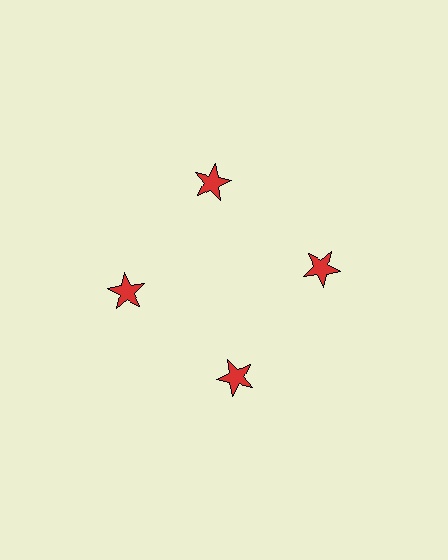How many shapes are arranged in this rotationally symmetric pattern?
There are 4 shapes, arranged in 4 groups of 1.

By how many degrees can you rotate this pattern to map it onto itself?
The pattern maps onto itself every 90 degrees of rotation.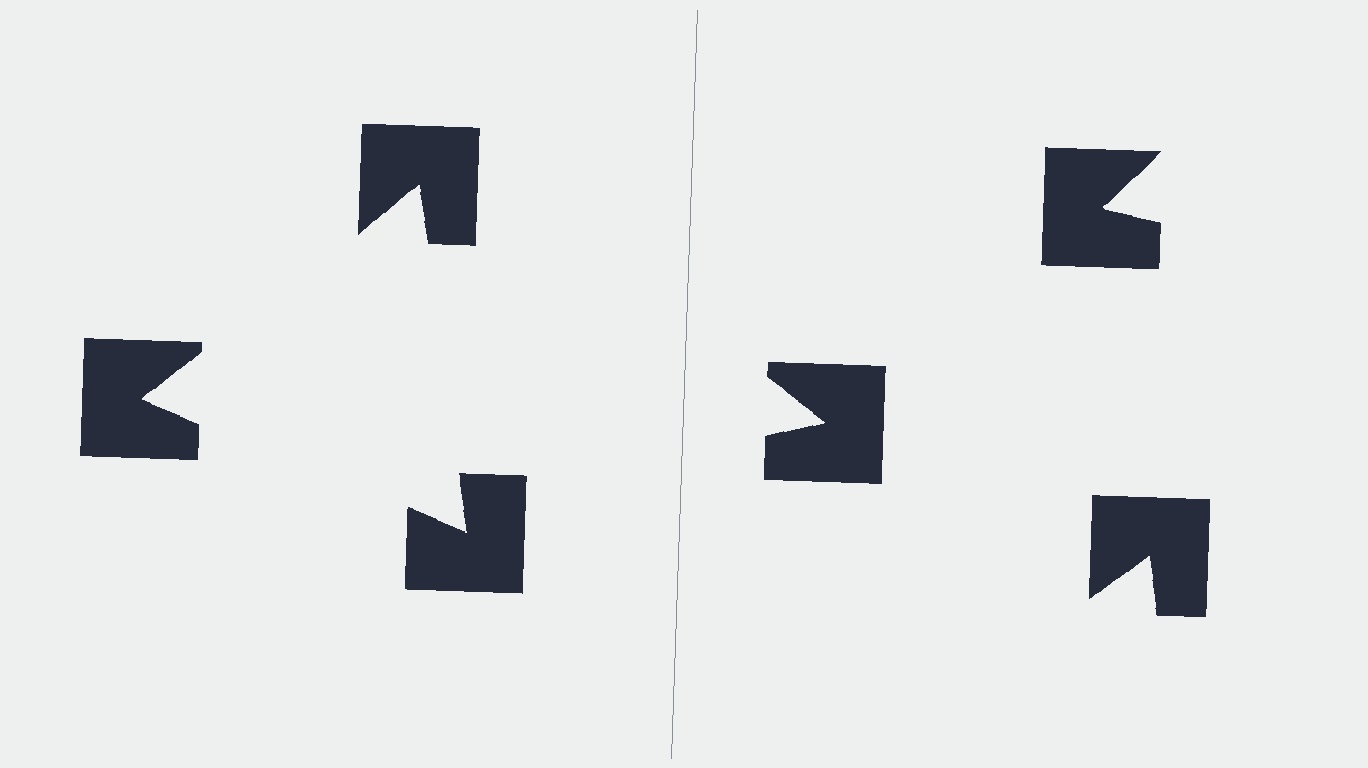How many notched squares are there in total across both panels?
6 — 3 on each side.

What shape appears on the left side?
An illusory triangle.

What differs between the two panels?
The notched squares are positioned identically on both sides; only the wedge orientations differ. On the left they align to a triangle; on the right they are misaligned.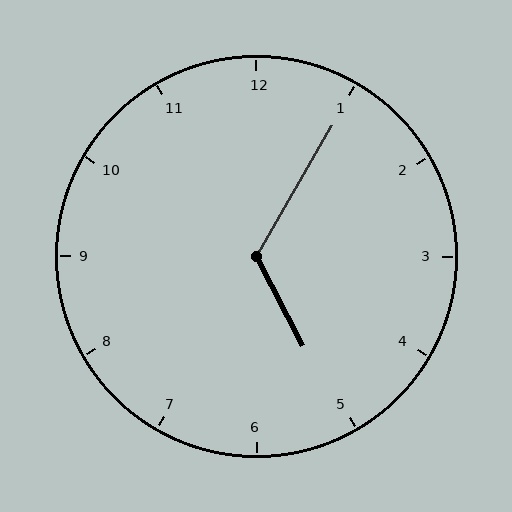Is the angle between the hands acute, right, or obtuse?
It is obtuse.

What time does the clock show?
5:05.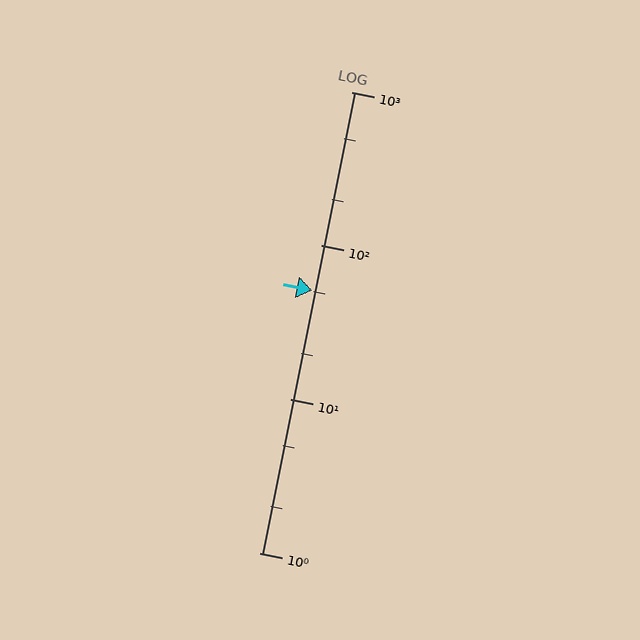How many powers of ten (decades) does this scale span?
The scale spans 3 decades, from 1 to 1000.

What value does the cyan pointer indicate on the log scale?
The pointer indicates approximately 51.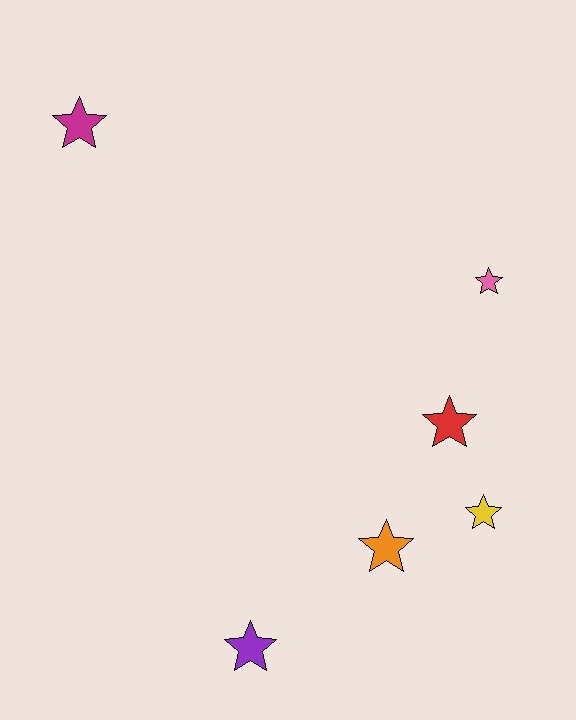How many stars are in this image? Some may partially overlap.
There are 6 stars.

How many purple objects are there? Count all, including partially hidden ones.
There is 1 purple object.